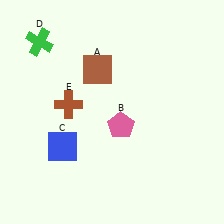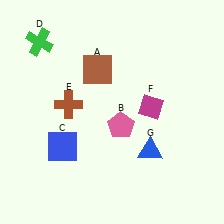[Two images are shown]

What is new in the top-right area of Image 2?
A magenta diamond (F) was added in the top-right area of Image 2.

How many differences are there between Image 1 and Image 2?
There are 2 differences between the two images.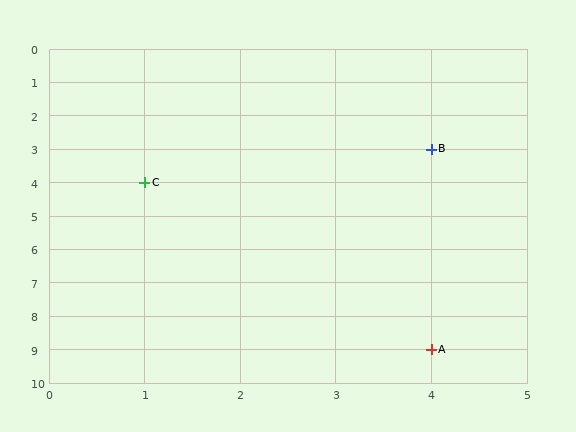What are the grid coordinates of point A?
Point A is at grid coordinates (4, 9).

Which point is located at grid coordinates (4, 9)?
Point A is at (4, 9).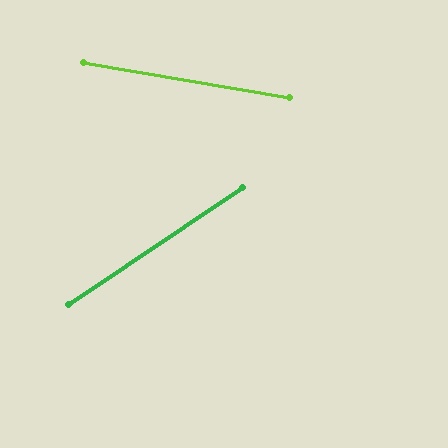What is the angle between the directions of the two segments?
Approximately 44 degrees.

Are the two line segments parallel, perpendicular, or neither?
Neither parallel nor perpendicular — they differ by about 44°.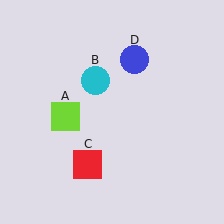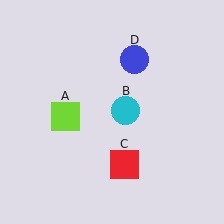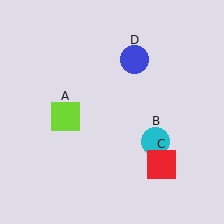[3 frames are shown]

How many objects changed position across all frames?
2 objects changed position: cyan circle (object B), red square (object C).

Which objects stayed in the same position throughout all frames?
Lime square (object A) and blue circle (object D) remained stationary.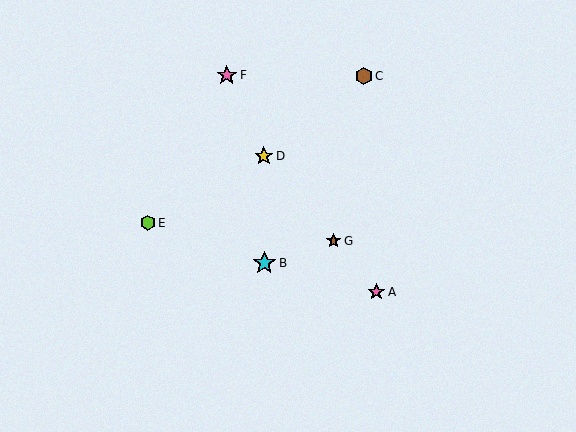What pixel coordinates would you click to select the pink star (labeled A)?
Click at (376, 292) to select the pink star A.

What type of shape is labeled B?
Shape B is a cyan star.